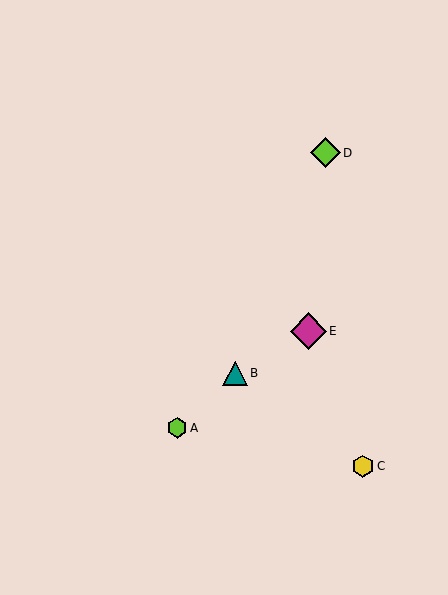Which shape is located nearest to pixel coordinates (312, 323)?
The magenta diamond (labeled E) at (308, 331) is nearest to that location.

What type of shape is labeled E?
Shape E is a magenta diamond.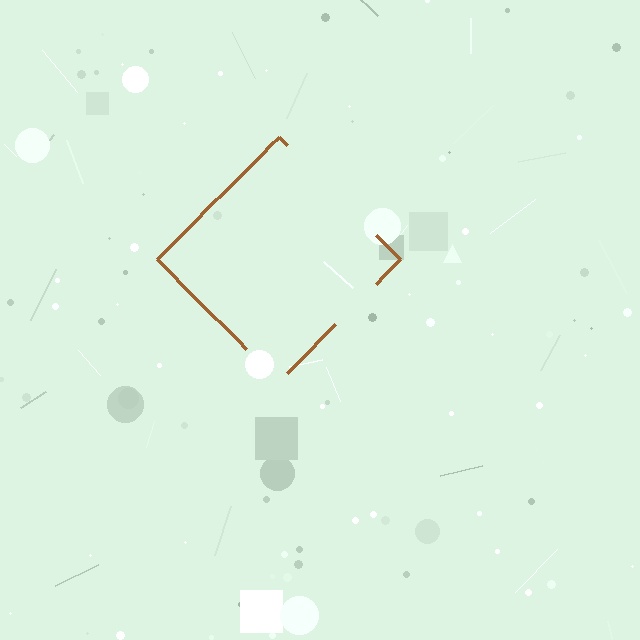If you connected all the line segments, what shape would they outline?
They would outline a diamond.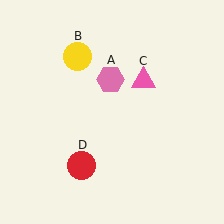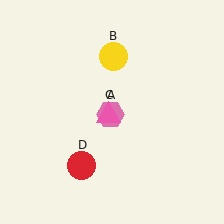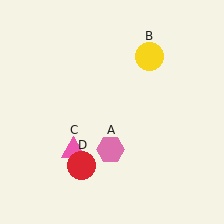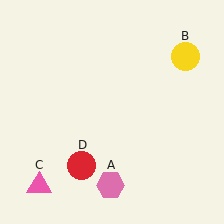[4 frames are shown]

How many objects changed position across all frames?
3 objects changed position: pink hexagon (object A), yellow circle (object B), pink triangle (object C).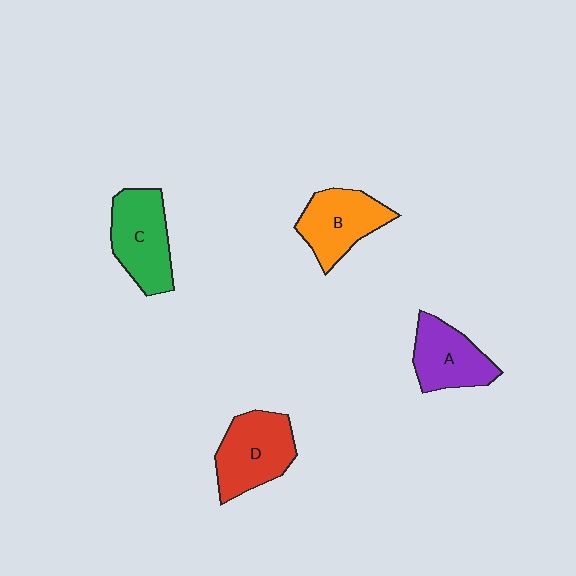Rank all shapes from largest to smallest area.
From largest to smallest: D (red), C (green), B (orange), A (purple).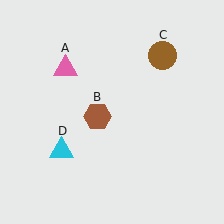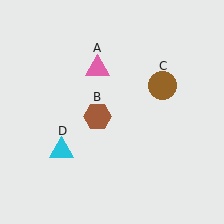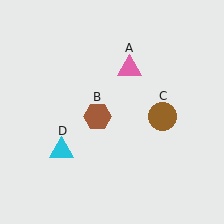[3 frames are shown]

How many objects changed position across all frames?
2 objects changed position: pink triangle (object A), brown circle (object C).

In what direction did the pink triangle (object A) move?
The pink triangle (object A) moved right.